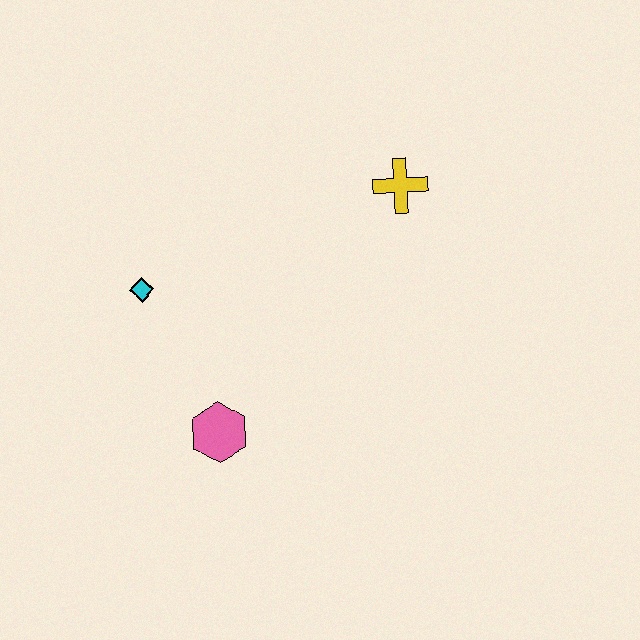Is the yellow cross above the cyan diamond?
Yes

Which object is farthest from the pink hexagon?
The yellow cross is farthest from the pink hexagon.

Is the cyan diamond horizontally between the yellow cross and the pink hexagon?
No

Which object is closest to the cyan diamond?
The pink hexagon is closest to the cyan diamond.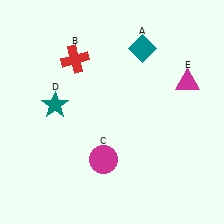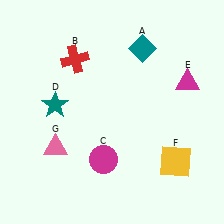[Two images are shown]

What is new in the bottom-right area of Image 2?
A yellow square (F) was added in the bottom-right area of Image 2.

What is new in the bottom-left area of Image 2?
A pink triangle (G) was added in the bottom-left area of Image 2.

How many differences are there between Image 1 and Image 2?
There are 2 differences between the two images.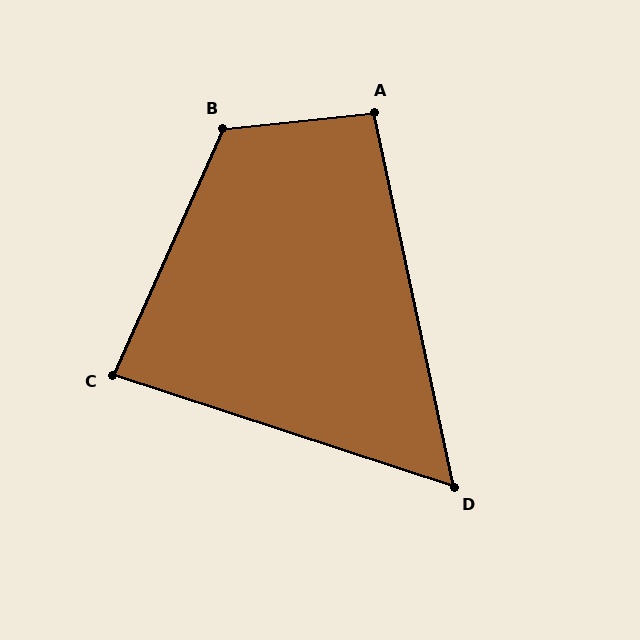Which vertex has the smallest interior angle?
D, at approximately 60 degrees.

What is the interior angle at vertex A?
Approximately 96 degrees (obtuse).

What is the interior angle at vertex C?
Approximately 84 degrees (acute).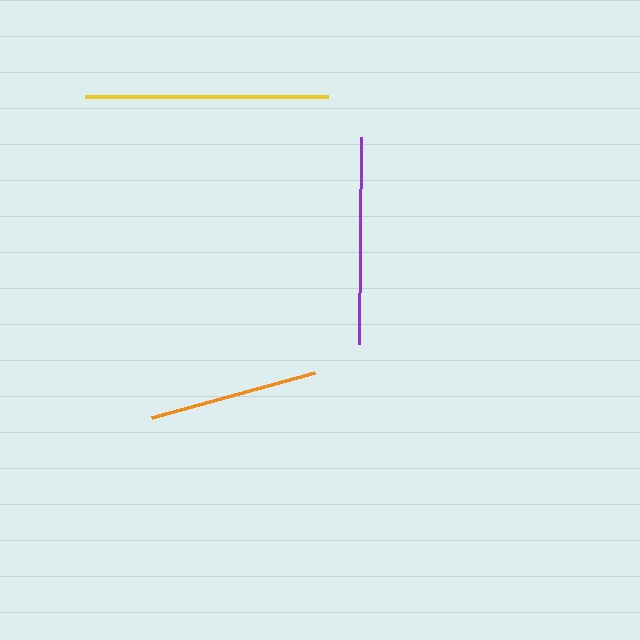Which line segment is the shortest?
The orange line is the shortest at approximately 170 pixels.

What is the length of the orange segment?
The orange segment is approximately 170 pixels long.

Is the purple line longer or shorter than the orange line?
The purple line is longer than the orange line.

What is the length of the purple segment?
The purple segment is approximately 207 pixels long.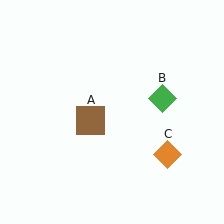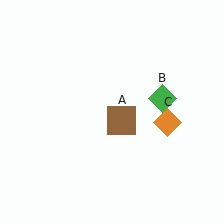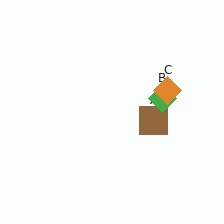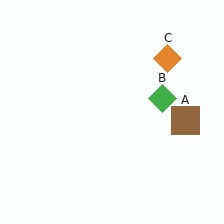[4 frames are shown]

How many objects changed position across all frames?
2 objects changed position: brown square (object A), orange diamond (object C).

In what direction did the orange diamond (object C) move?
The orange diamond (object C) moved up.